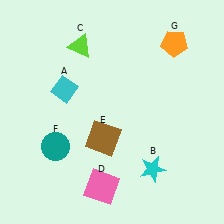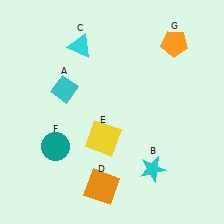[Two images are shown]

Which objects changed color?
C changed from lime to cyan. D changed from pink to orange. E changed from brown to yellow.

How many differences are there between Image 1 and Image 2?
There are 3 differences between the two images.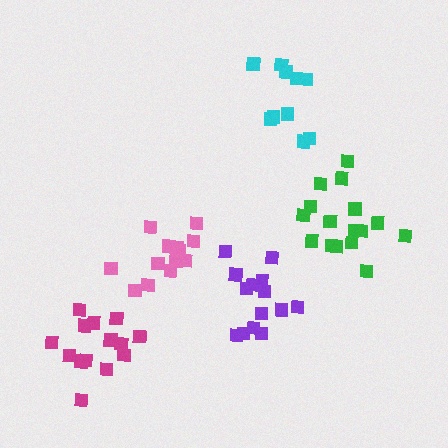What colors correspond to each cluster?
The clusters are colored: pink, green, purple, magenta, cyan.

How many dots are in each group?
Group 1: 13 dots, Group 2: 16 dots, Group 3: 14 dots, Group 4: 14 dots, Group 5: 10 dots (67 total).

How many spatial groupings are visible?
There are 5 spatial groupings.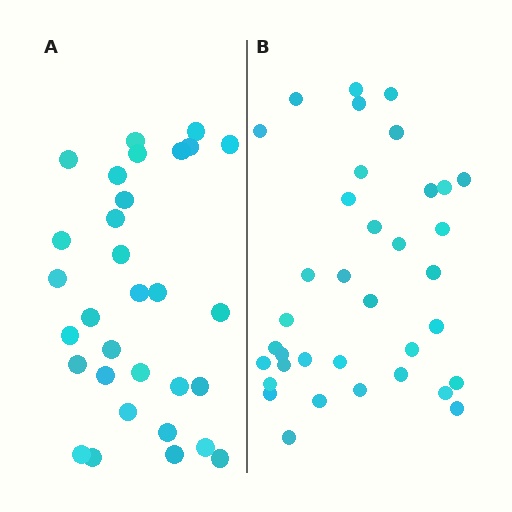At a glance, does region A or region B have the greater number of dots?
Region B (the right region) has more dots.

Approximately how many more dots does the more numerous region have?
Region B has about 5 more dots than region A.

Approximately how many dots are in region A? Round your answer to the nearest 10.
About 30 dots. (The exact count is 31, which rounds to 30.)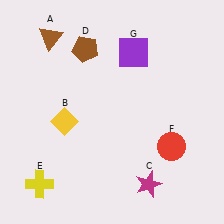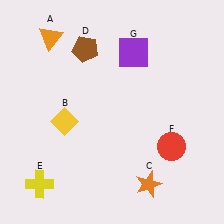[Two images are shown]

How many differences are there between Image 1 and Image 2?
There are 2 differences between the two images.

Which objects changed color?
A changed from brown to orange. C changed from magenta to orange.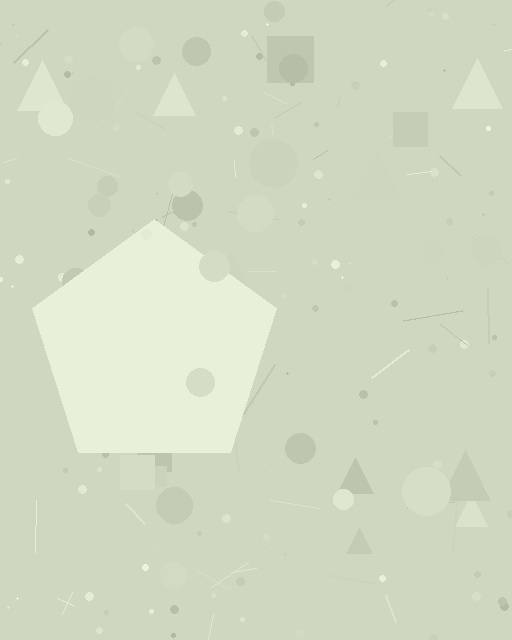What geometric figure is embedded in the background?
A pentagon is embedded in the background.